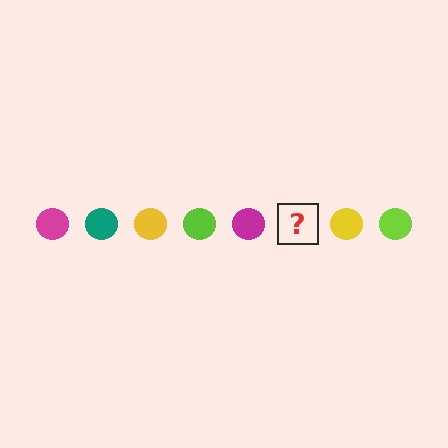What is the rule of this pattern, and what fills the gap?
The rule is that the pattern cycles through magenta, teal, yellow, lime circles. The gap should be filled with a teal circle.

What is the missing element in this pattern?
The missing element is a teal circle.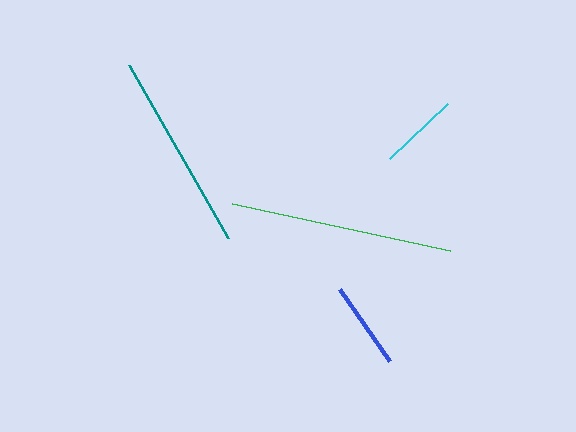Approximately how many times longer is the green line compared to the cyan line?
The green line is approximately 2.8 times the length of the cyan line.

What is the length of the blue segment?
The blue segment is approximately 87 pixels long.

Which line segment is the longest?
The green line is the longest at approximately 223 pixels.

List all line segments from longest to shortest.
From longest to shortest: green, teal, blue, cyan.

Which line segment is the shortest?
The cyan line is the shortest at approximately 80 pixels.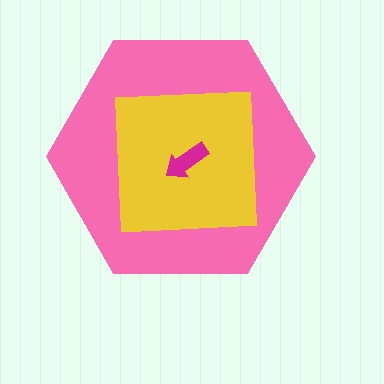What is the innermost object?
The magenta arrow.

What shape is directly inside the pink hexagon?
The yellow square.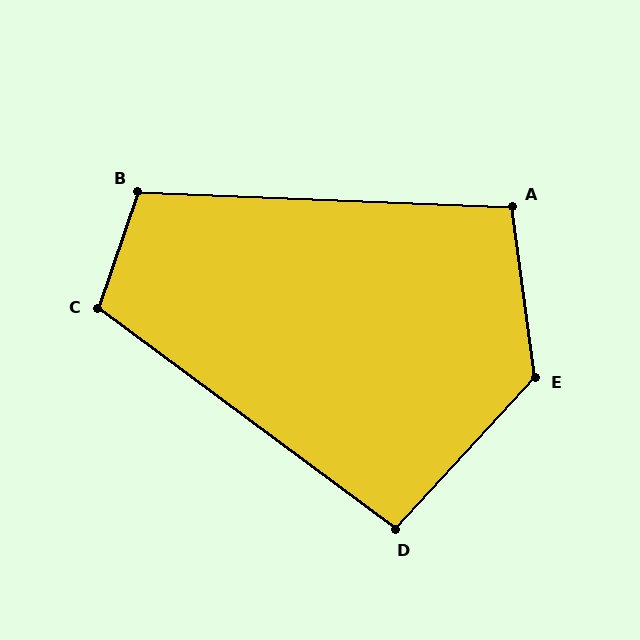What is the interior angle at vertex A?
Approximately 100 degrees (obtuse).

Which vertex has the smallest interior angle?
D, at approximately 96 degrees.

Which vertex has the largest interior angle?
E, at approximately 130 degrees.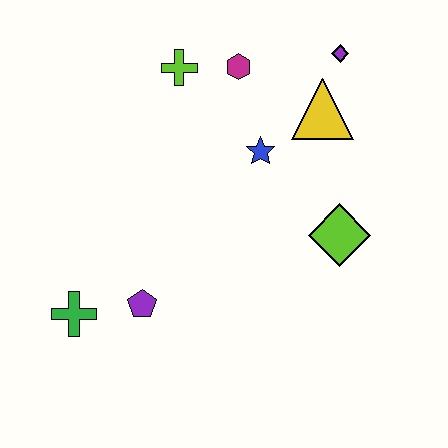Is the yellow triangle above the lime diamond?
Yes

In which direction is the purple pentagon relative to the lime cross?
The purple pentagon is below the lime cross.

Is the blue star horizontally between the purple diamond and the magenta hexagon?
Yes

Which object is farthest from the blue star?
The green cross is farthest from the blue star.